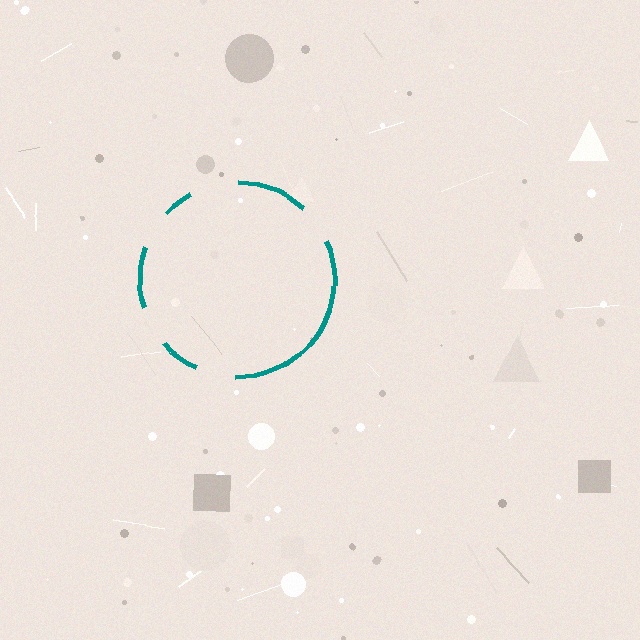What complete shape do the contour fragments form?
The contour fragments form a circle.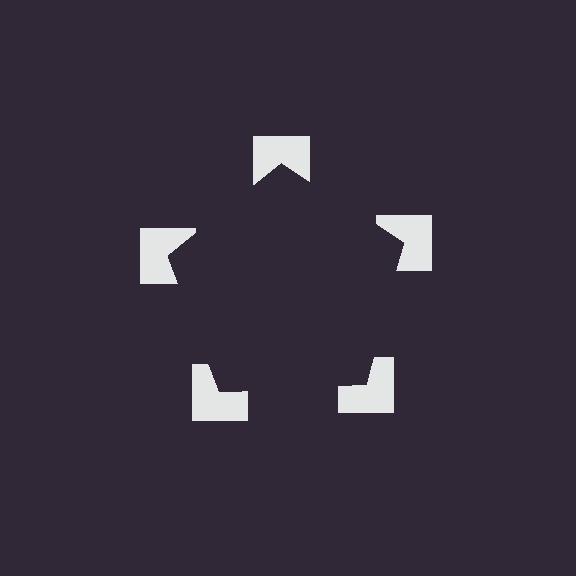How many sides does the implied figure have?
5 sides.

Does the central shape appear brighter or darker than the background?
It typically appears slightly darker than the background, even though no actual brightness change is drawn.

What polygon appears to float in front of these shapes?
An illusory pentagon — its edges are inferred from the aligned wedge cuts in the notched squares, not physically drawn.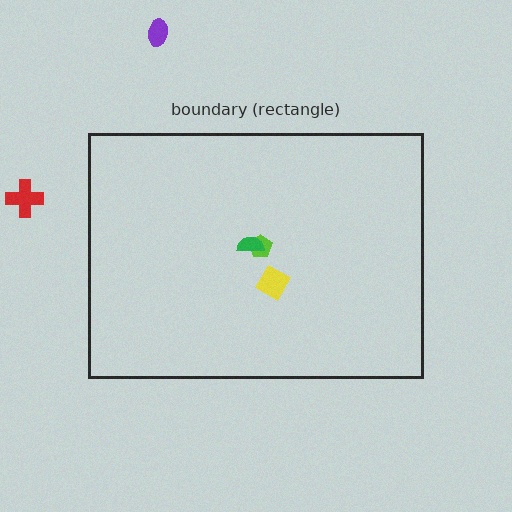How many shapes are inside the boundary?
3 inside, 2 outside.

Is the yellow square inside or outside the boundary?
Inside.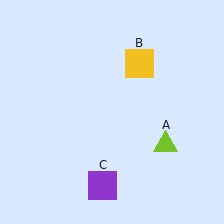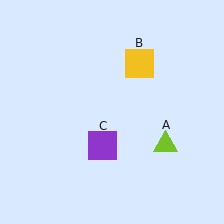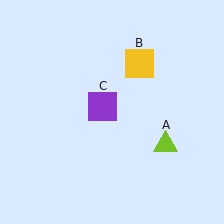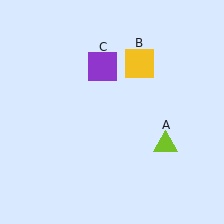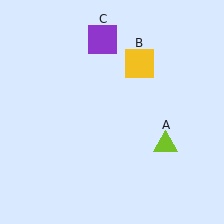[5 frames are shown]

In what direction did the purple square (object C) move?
The purple square (object C) moved up.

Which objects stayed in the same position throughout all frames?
Lime triangle (object A) and yellow square (object B) remained stationary.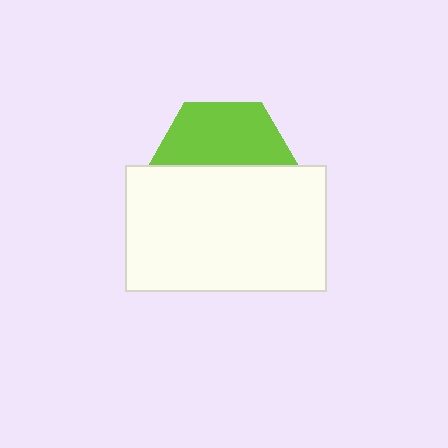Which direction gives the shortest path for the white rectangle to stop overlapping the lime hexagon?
Moving down gives the shortest separation.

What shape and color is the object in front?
The object in front is a white rectangle.